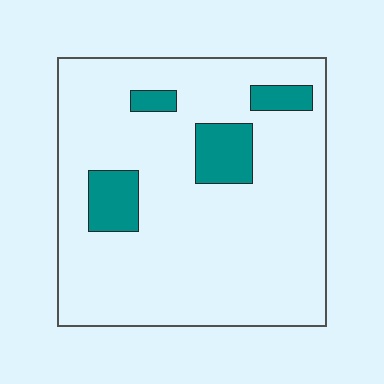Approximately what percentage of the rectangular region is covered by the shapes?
Approximately 15%.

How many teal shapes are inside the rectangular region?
4.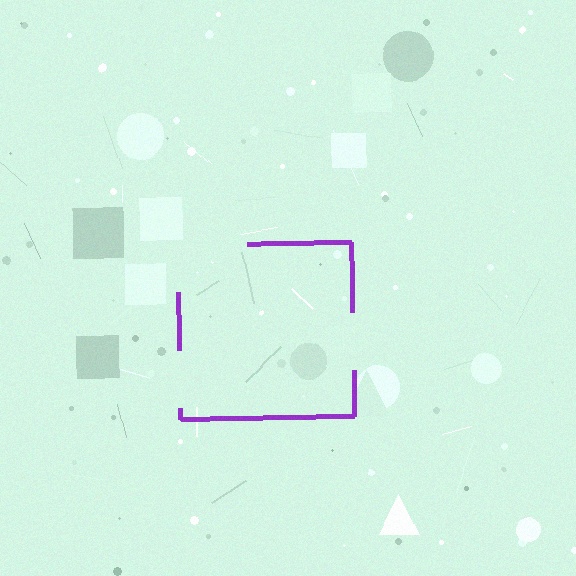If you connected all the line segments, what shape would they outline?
They would outline a square.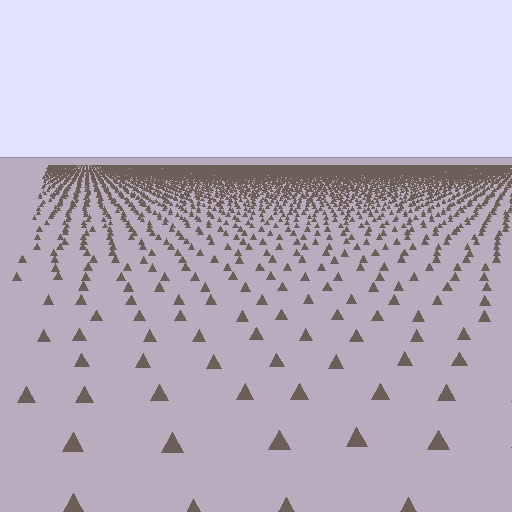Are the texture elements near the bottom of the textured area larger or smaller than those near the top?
Larger. Near the bottom, elements are closer to the viewer and appear at a bigger on-screen size.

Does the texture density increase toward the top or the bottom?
Density increases toward the top.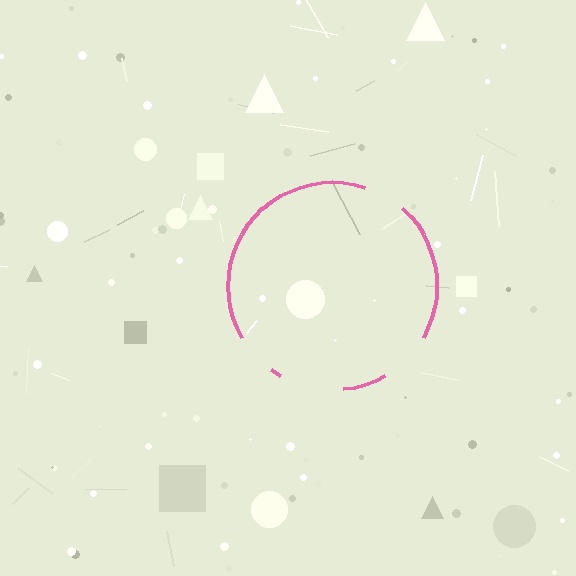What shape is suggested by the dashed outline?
The dashed outline suggests a circle.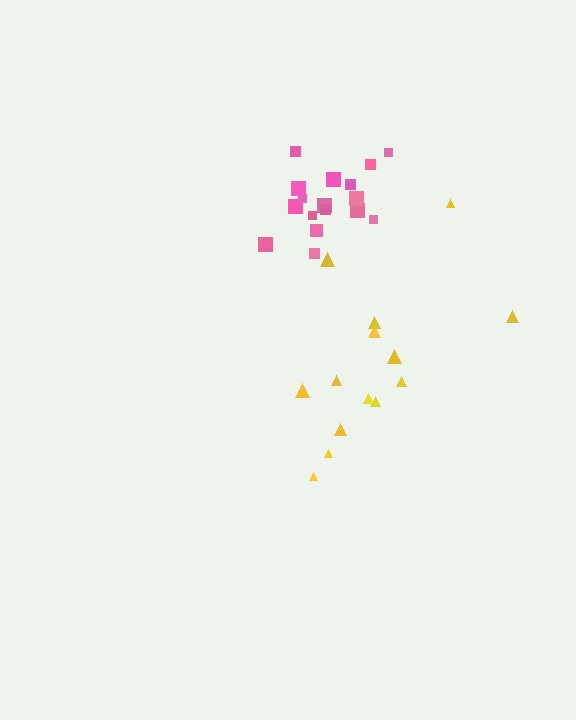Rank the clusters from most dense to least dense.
pink, yellow.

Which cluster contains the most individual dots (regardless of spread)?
Pink (17).